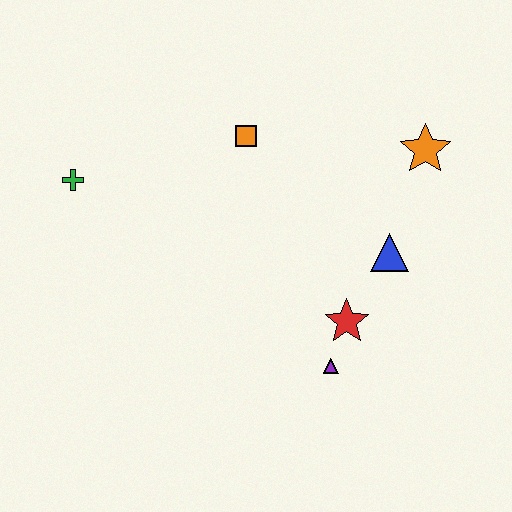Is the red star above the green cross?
No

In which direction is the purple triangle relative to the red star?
The purple triangle is below the red star.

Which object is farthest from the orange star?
The green cross is farthest from the orange star.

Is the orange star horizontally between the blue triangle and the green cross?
No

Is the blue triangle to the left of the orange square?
No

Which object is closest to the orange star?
The blue triangle is closest to the orange star.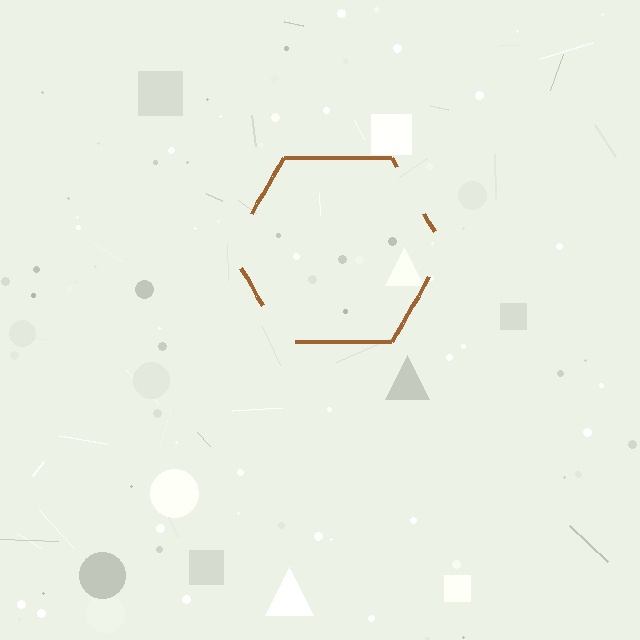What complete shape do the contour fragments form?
The contour fragments form a hexagon.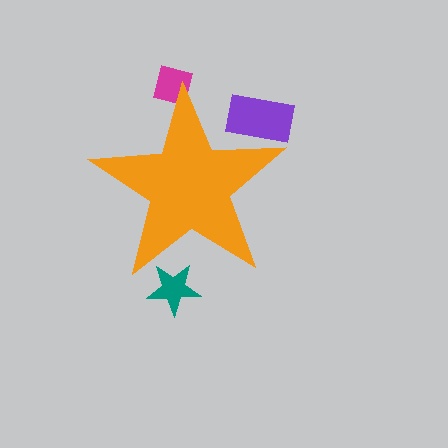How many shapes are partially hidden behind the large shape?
3 shapes are partially hidden.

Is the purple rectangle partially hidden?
Yes, the purple rectangle is partially hidden behind the orange star.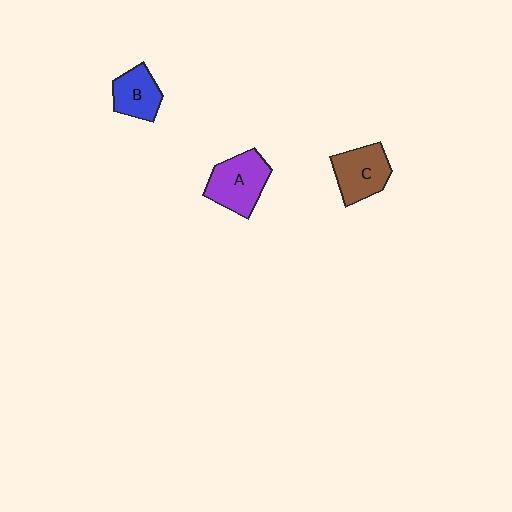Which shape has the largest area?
Shape A (purple).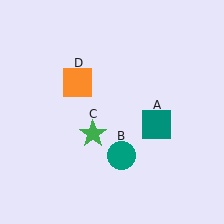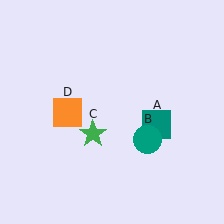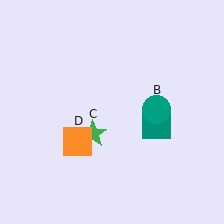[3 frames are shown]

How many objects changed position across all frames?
2 objects changed position: teal circle (object B), orange square (object D).